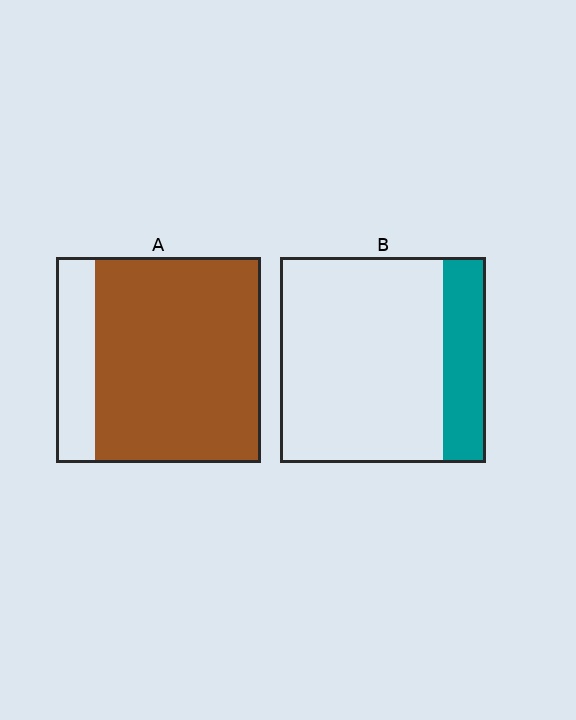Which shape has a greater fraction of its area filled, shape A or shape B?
Shape A.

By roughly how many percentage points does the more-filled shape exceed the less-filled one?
By roughly 60 percentage points (A over B).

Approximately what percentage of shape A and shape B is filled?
A is approximately 80% and B is approximately 20%.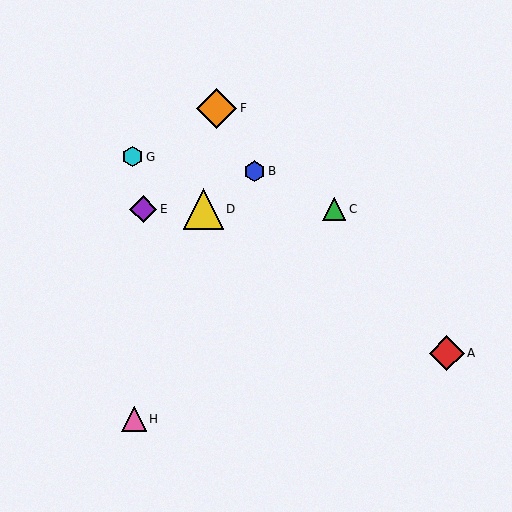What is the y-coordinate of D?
Object D is at y≈209.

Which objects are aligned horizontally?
Objects C, D, E are aligned horizontally.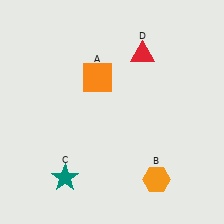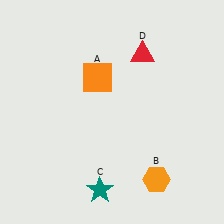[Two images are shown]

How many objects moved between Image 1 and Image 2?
1 object moved between the two images.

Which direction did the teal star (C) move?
The teal star (C) moved right.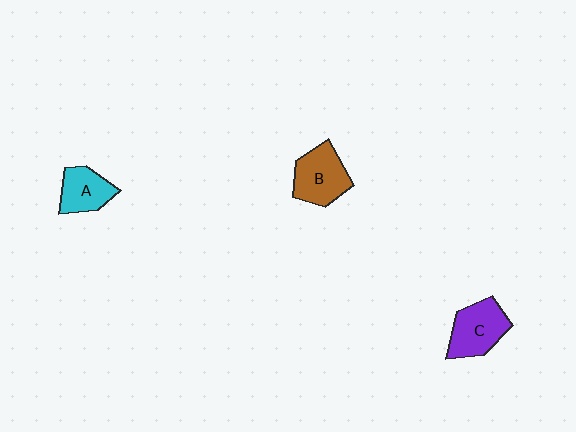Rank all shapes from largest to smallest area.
From largest to smallest: B (brown), C (purple), A (cyan).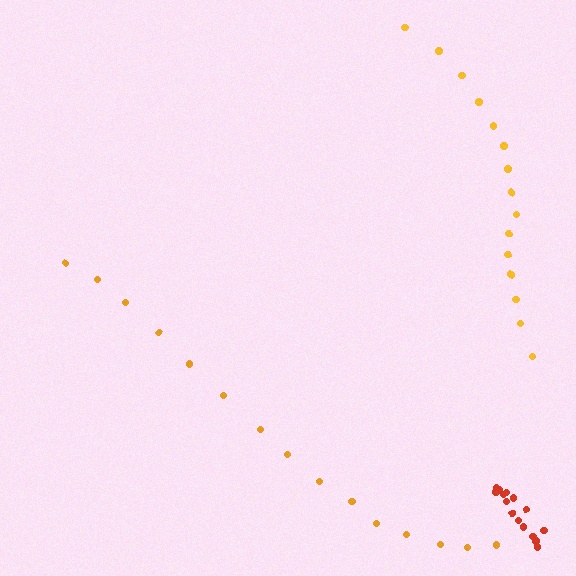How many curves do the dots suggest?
There are 3 distinct paths.